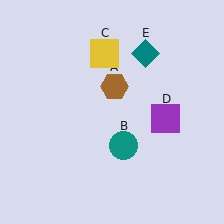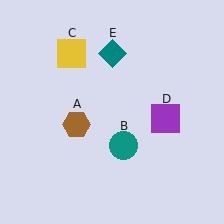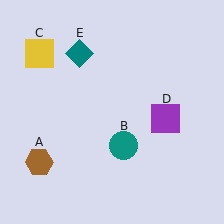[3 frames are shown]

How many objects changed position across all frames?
3 objects changed position: brown hexagon (object A), yellow square (object C), teal diamond (object E).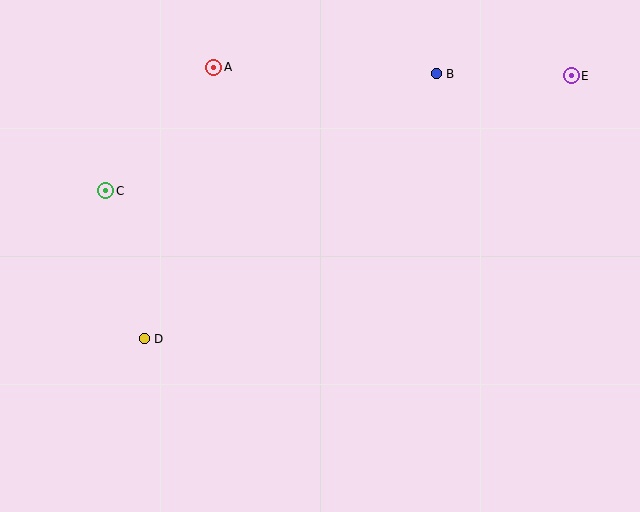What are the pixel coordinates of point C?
Point C is at (106, 191).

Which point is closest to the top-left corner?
Point C is closest to the top-left corner.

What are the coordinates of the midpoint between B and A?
The midpoint between B and A is at (325, 71).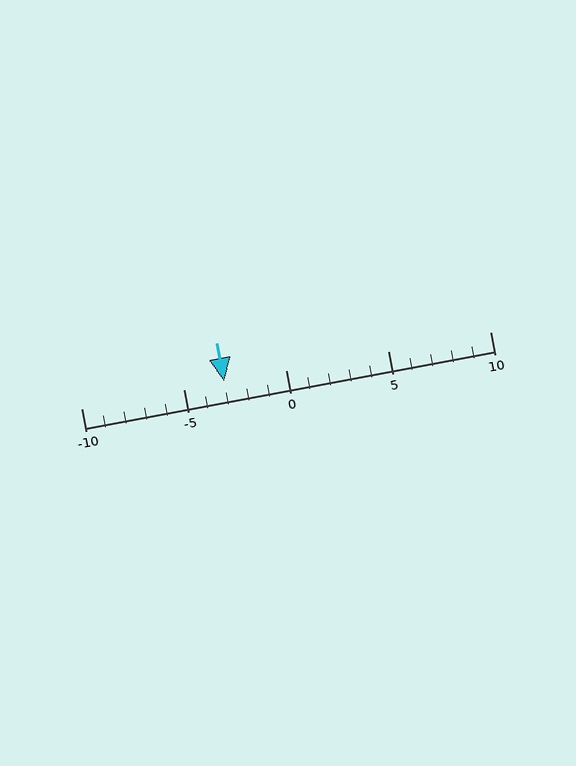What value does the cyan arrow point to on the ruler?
The cyan arrow points to approximately -3.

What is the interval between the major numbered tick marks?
The major tick marks are spaced 5 units apart.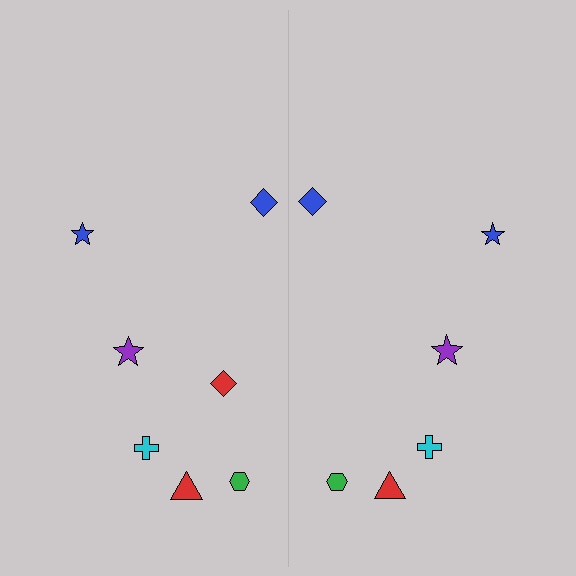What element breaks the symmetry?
A red diamond is missing from the right side.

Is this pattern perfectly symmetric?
No, the pattern is not perfectly symmetric. A red diamond is missing from the right side.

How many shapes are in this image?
There are 13 shapes in this image.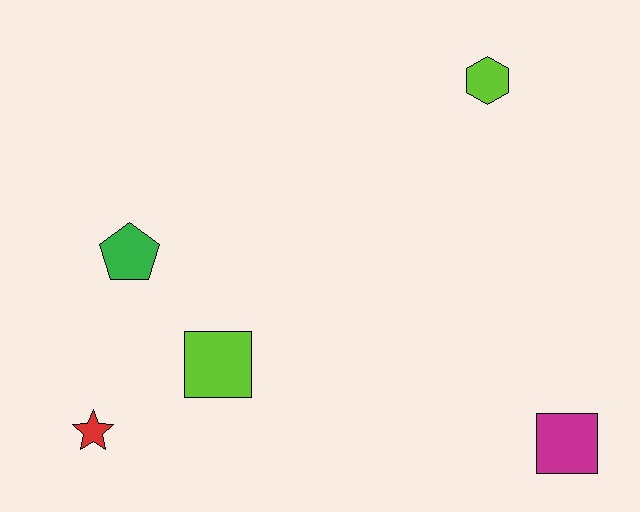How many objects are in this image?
There are 5 objects.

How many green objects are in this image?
There is 1 green object.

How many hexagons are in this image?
There is 1 hexagon.